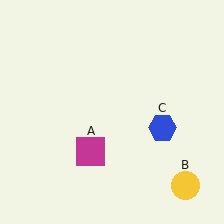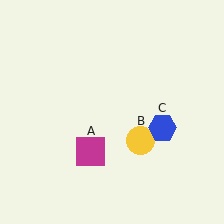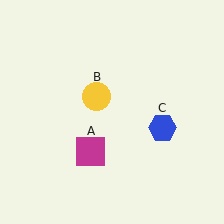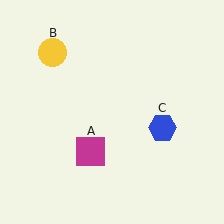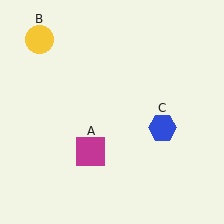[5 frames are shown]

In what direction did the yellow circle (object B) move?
The yellow circle (object B) moved up and to the left.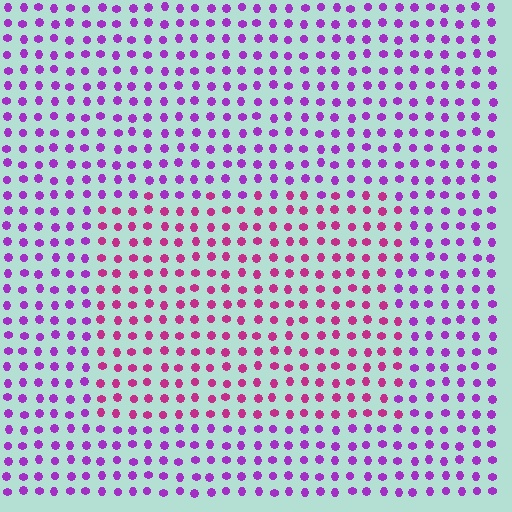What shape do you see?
I see a rectangle.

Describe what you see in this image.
The image is filled with small purple elements in a uniform arrangement. A rectangle-shaped region is visible where the elements are tinted to a slightly different hue, forming a subtle color boundary.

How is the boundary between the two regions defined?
The boundary is defined purely by a slight shift in hue (about 36 degrees). Spacing, size, and orientation are identical on both sides.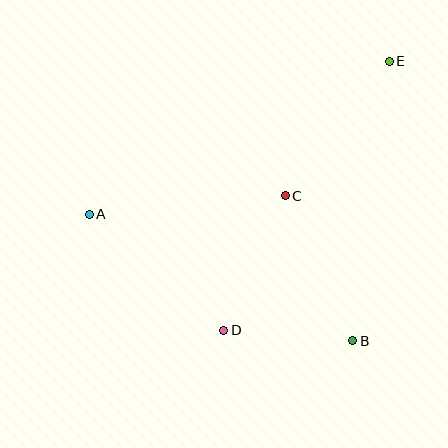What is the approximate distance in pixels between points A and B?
The distance between A and B is approximately 292 pixels.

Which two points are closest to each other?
Points B and D are closest to each other.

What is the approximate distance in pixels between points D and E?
The distance between D and E is approximately 315 pixels.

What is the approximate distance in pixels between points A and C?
The distance between A and C is approximately 197 pixels.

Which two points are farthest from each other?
Points A and E are farthest from each other.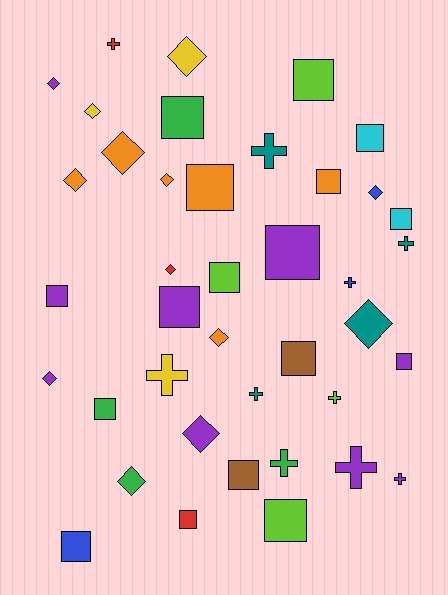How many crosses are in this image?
There are 10 crosses.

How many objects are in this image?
There are 40 objects.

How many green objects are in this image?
There are 4 green objects.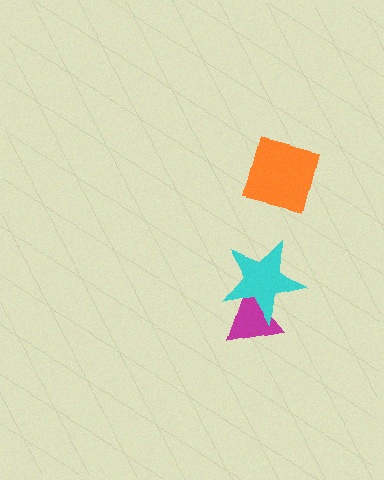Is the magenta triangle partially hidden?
Yes, it is partially covered by another shape.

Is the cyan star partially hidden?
No, no other shape covers it.